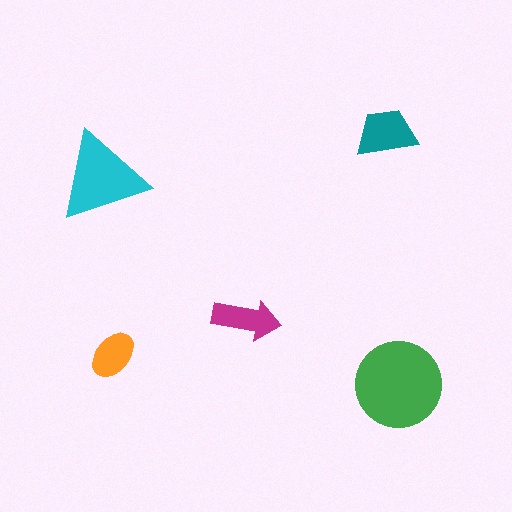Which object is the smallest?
The orange ellipse.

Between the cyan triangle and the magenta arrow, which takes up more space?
The cyan triangle.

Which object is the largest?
The green circle.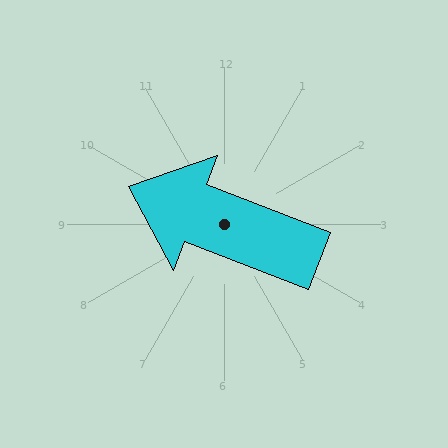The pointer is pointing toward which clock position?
Roughly 10 o'clock.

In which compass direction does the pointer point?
West.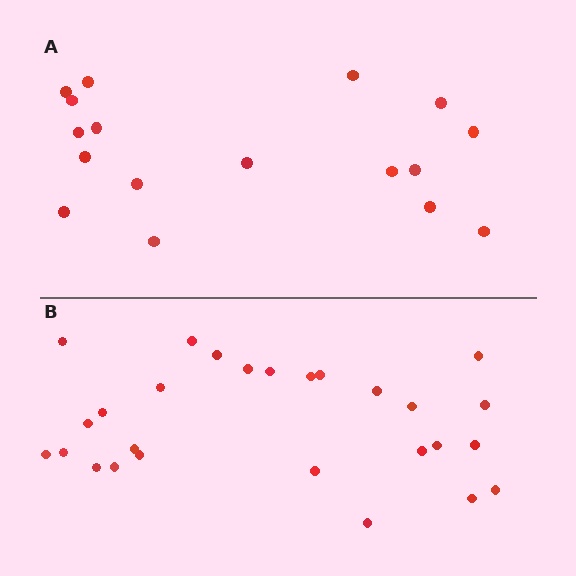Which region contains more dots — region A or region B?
Region B (the bottom region) has more dots.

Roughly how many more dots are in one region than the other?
Region B has roughly 10 or so more dots than region A.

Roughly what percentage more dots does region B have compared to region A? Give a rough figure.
About 60% more.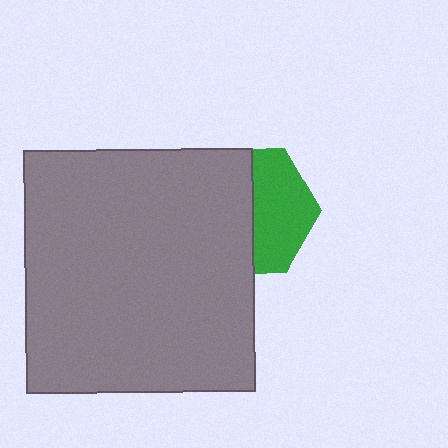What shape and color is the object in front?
The object in front is a gray rectangle.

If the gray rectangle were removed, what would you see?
You would see the complete green hexagon.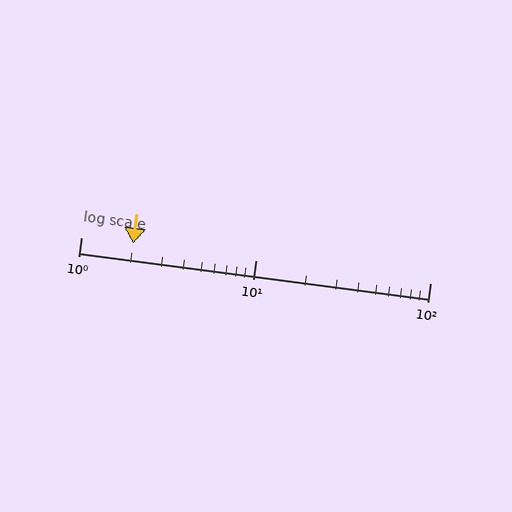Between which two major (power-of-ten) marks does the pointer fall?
The pointer is between 1 and 10.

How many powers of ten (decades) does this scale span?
The scale spans 2 decades, from 1 to 100.